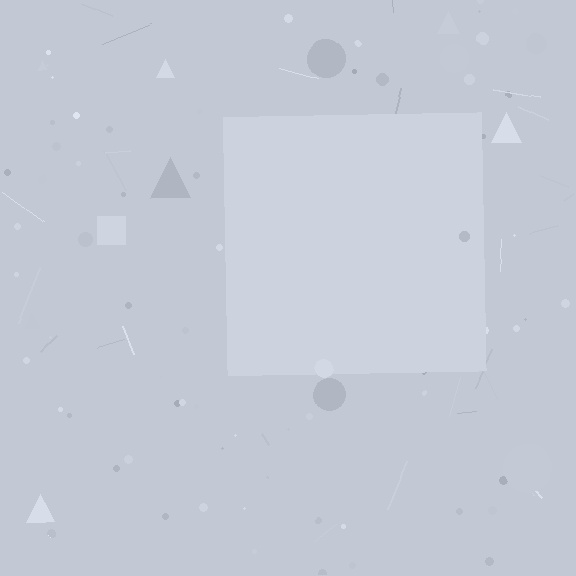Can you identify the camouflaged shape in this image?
The camouflaged shape is a square.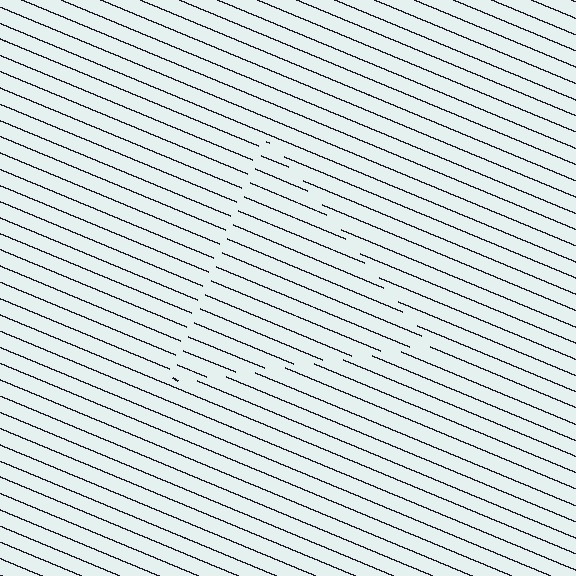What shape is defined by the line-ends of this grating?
An illusory triangle. The interior of the shape contains the same grating, shifted by half a period — the contour is defined by the phase discontinuity where line-ends from the inner and outer gratings abut.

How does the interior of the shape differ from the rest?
The interior of the shape contains the same grating, shifted by half a period — the contour is defined by the phase discontinuity where line-ends from the inner and outer gratings abut.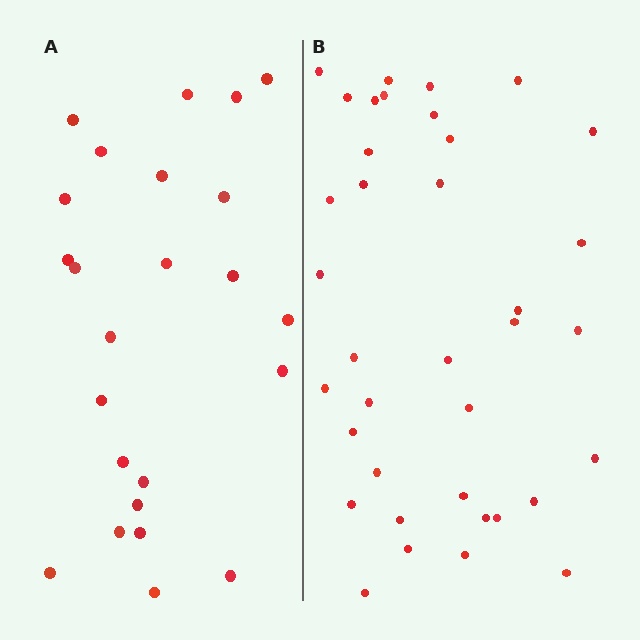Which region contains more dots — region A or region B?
Region B (the right region) has more dots.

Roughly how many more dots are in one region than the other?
Region B has approximately 15 more dots than region A.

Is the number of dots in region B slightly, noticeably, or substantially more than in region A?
Region B has substantially more. The ratio is roughly 1.5 to 1.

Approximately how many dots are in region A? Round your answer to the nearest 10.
About 20 dots. (The exact count is 24, which rounds to 20.)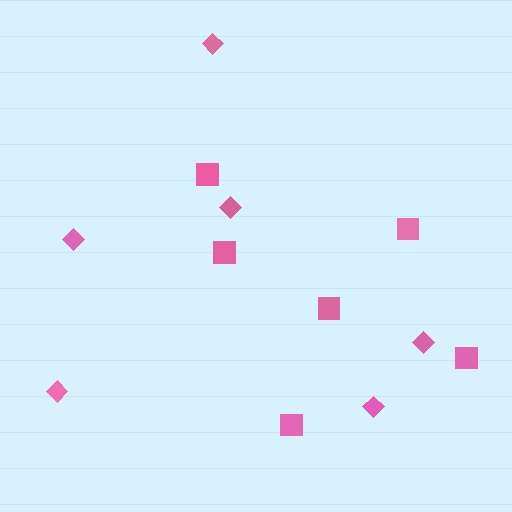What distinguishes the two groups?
There are 2 groups: one group of squares (6) and one group of diamonds (6).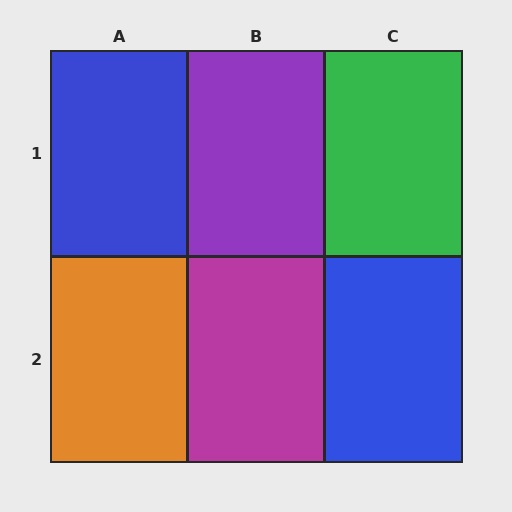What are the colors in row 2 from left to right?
Orange, magenta, blue.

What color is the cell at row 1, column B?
Purple.